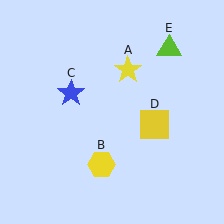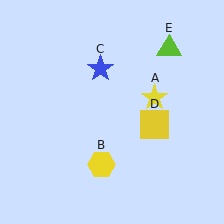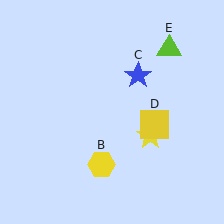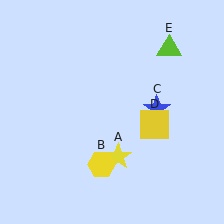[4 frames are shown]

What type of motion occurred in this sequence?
The yellow star (object A), blue star (object C) rotated clockwise around the center of the scene.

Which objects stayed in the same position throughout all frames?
Yellow hexagon (object B) and yellow square (object D) and lime triangle (object E) remained stationary.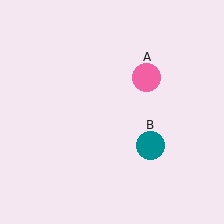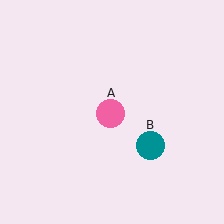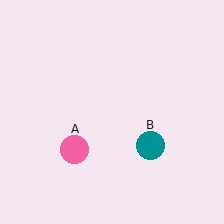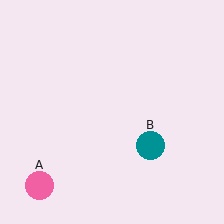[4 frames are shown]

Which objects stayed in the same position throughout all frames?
Teal circle (object B) remained stationary.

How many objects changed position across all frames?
1 object changed position: pink circle (object A).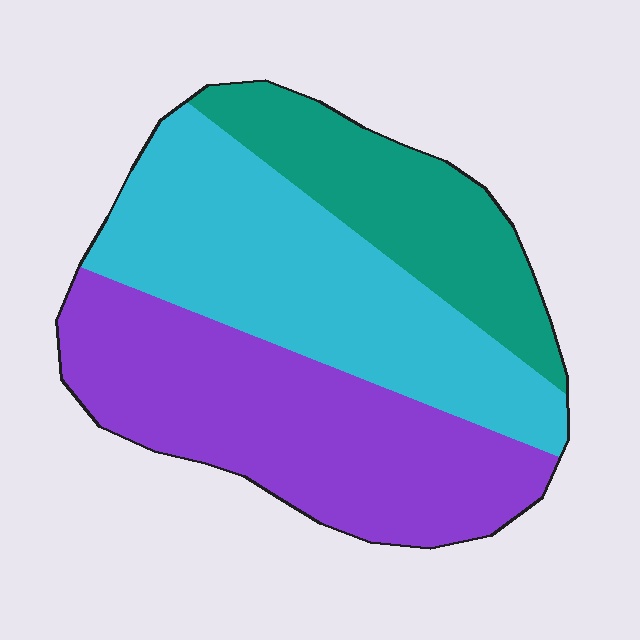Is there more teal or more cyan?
Cyan.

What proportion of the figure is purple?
Purple takes up between a quarter and a half of the figure.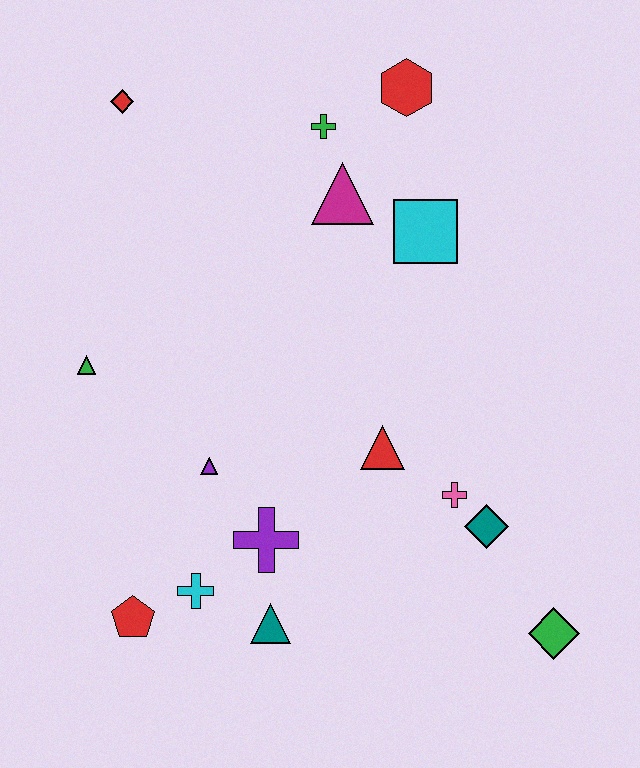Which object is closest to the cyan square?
The magenta triangle is closest to the cyan square.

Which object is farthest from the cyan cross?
The red hexagon is farthest from the cyan cross.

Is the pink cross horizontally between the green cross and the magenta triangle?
No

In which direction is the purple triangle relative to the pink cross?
The purple triangle is to the left of the pink cross.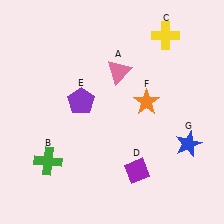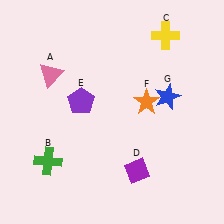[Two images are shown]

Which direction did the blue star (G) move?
The blue star (G) moved up.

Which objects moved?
The objects that moved are: the pink triangle (A), the blue star (G).